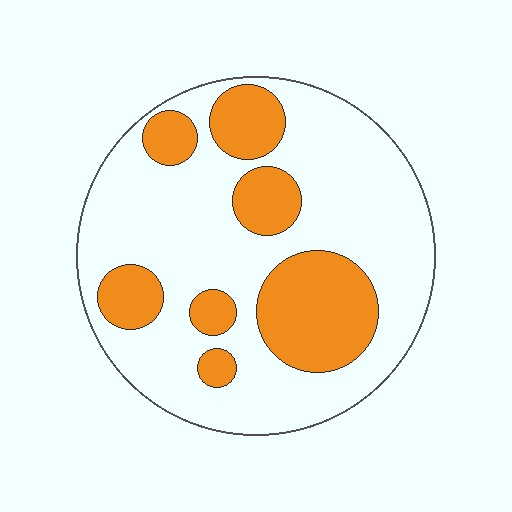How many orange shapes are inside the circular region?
7.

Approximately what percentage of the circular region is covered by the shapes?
Approximately 30%.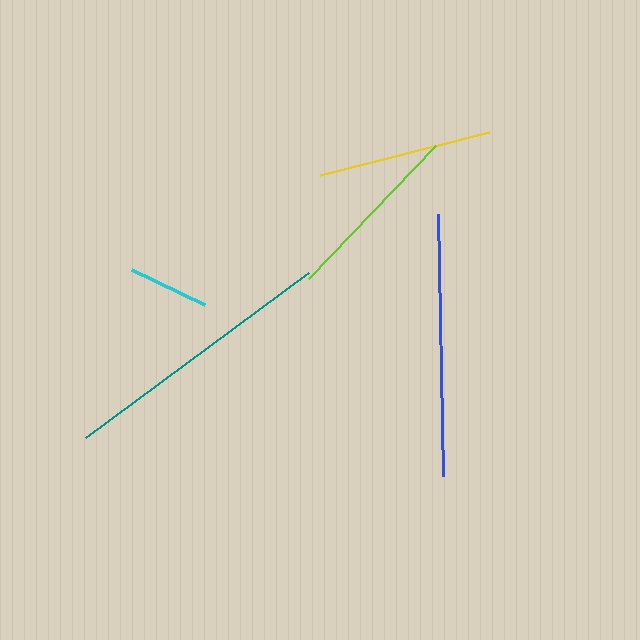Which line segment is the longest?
The teal line is the longest at approximately 277 pixels.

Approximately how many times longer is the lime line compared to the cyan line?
The lime line is approximately 2.3 times the length of the cyan line.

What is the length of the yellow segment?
The yellow segment is approximately 175 pixels long.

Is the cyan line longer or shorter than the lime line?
The lime line is longer than the cyan line.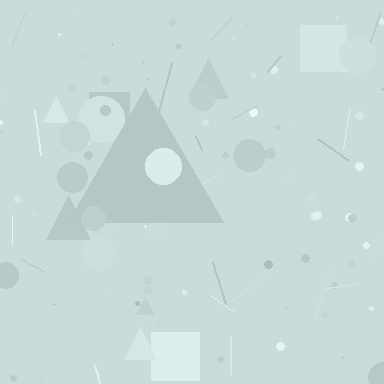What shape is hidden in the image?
A triangle is hidden in the image.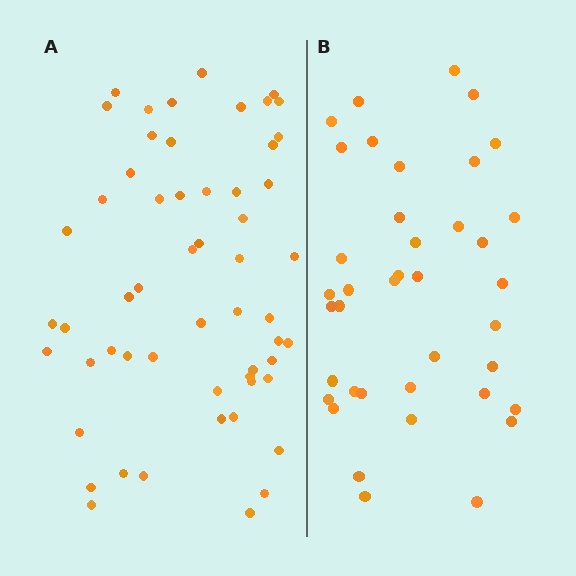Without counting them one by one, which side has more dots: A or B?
Region A (the left region) has more dots.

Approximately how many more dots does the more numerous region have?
Region A has approximately 15 more dots than region B.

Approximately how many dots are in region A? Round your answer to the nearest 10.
About 60 dots. (The exact count is 56, which rounds to 60.)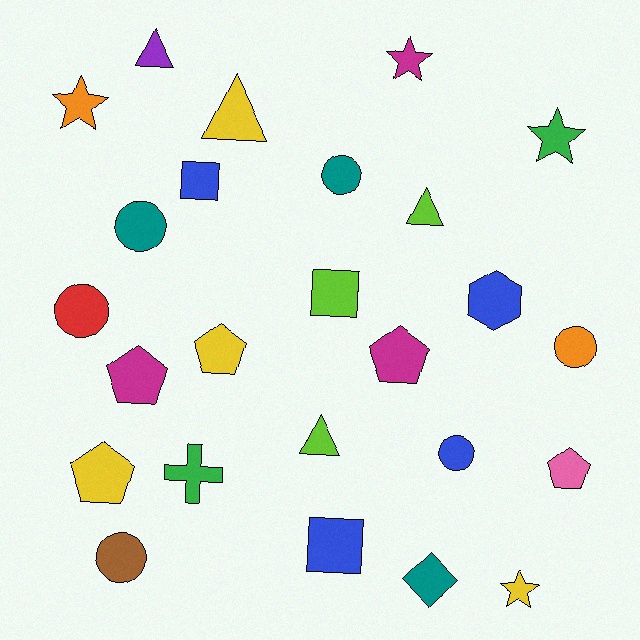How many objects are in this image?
There are 25 objects.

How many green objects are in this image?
There are 2 green objects.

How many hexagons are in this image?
There is 1 hexagon.